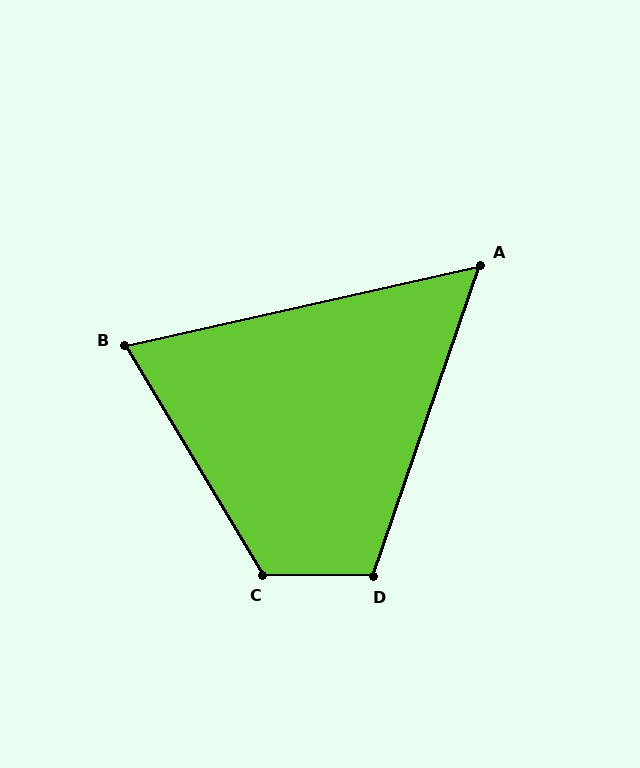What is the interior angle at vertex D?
Approximately 109 degrees (obtuse).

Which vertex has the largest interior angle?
C, at approximately 122 degrees.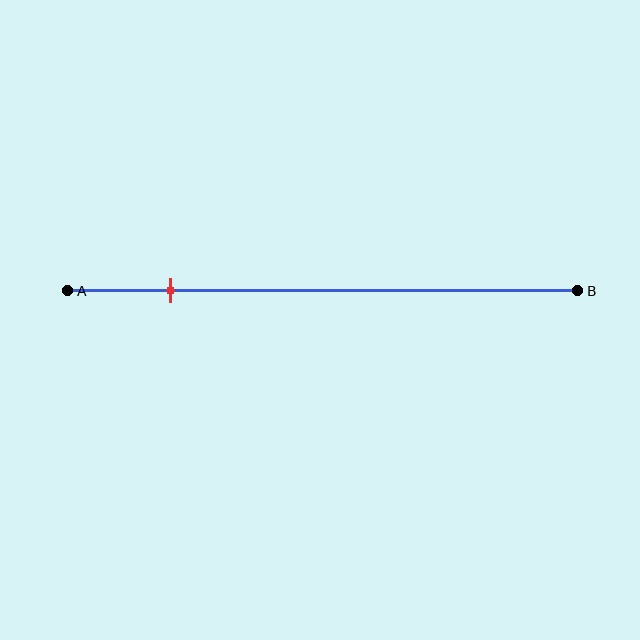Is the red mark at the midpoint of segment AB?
No, the mark is at about 20% from A, not at the 50% midpoint.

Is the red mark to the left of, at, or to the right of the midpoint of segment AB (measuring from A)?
The red mark is to the left of the midpoint of segment AB.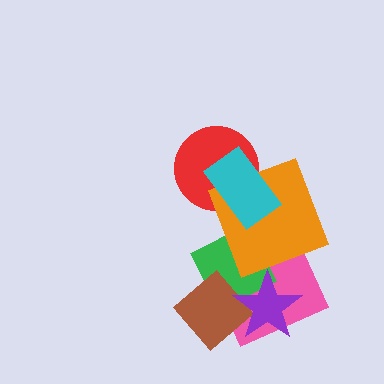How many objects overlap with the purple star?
3 objects overlap with the purple star.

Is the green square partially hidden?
Yes, it is partially covered by another shape.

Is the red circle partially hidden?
Yes, it is partially covered by another shape.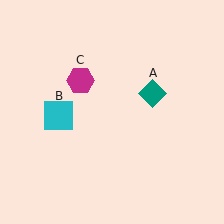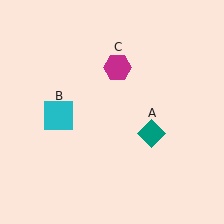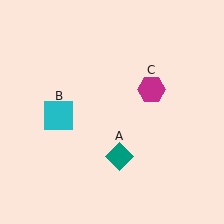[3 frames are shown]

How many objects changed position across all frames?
2 objects changed position: teal diamond (object A), magenta hexagon (object C).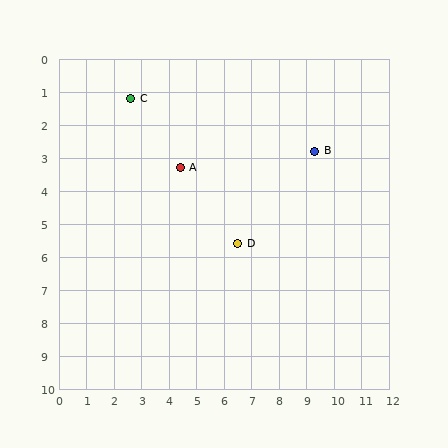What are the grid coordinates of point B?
Point B is at approximately (9.3, 2.8).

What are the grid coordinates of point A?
Point A is at approximately (4.4, 3.3).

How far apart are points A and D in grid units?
Points A and D are about 3.1 grid units apart.